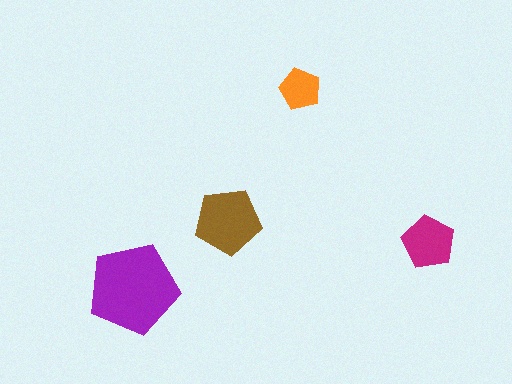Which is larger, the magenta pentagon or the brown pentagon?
The brown one.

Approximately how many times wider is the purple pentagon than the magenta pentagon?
About 1.5 times wider.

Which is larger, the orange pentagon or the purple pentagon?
The purple one.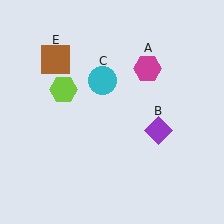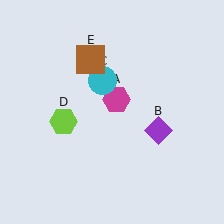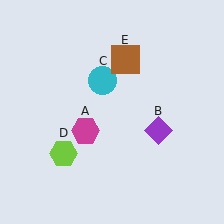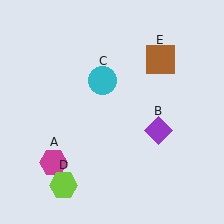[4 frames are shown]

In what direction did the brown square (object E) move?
The brown square (object E) moved right.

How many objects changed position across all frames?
3 objects changed position: magenta hexagon (object A), lime hexagon (object D), brown square (object E).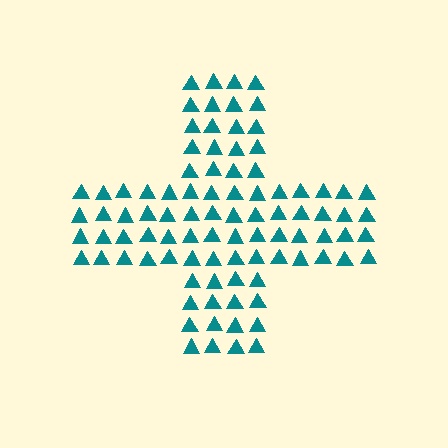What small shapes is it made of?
It is made of small triangles.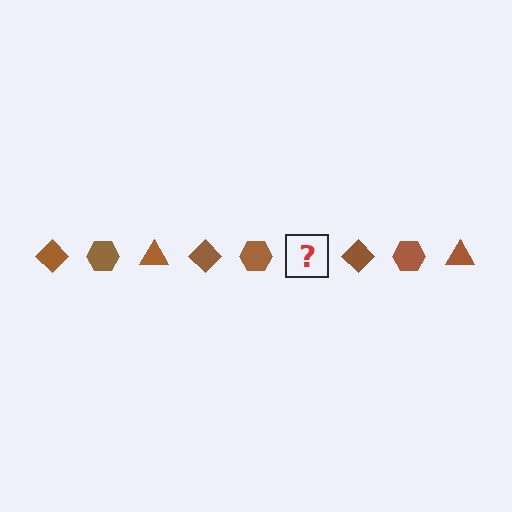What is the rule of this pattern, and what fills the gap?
The rule is that the pattern cycles through diamond, hexagon, triangle shapes in brown. The gap should be filled with a brown triangle.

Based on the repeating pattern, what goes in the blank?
The blank should be a brown triangle.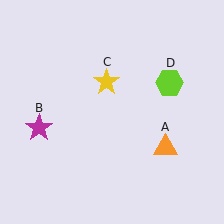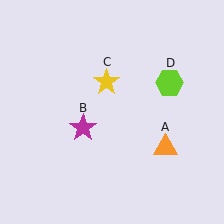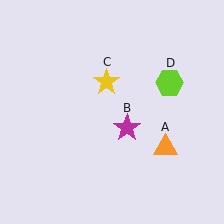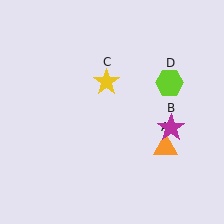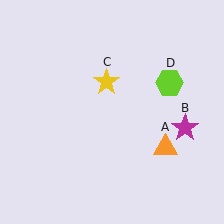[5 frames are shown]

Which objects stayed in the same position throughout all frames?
Orange triangle (object A) and yellow star (object C) and lime hexagon (object D) remained stationary.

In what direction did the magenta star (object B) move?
The magenta star (object B) moved right.